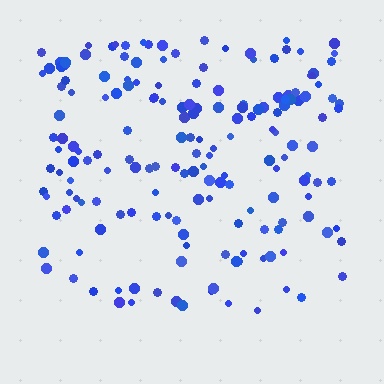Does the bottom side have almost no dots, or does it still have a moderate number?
Still a moderate number, just noticeably fewer than the top.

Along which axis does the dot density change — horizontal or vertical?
Vertical.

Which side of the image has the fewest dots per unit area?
The bottom.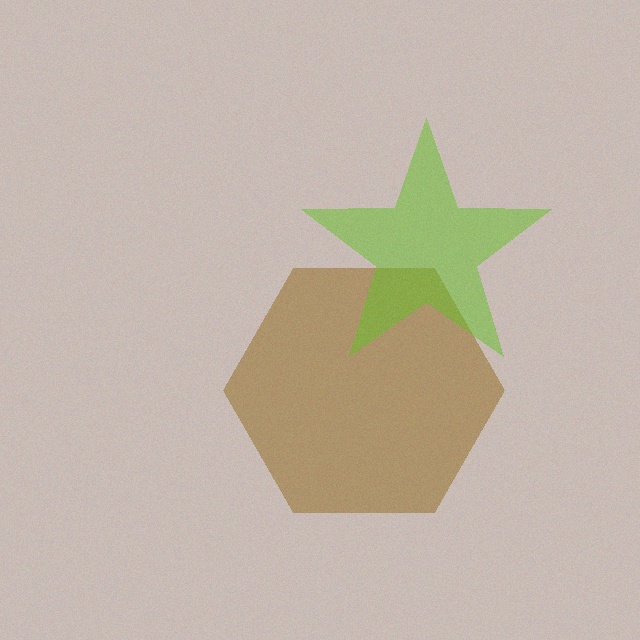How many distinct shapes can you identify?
There are 2 distinct shapes: a brown hexagon, a lime star.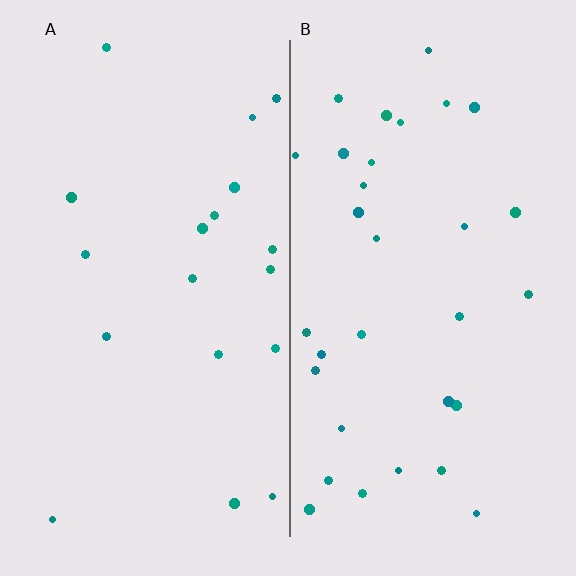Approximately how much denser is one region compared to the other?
Approximately 1.7× — region B over region A.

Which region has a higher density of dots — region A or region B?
B (the right).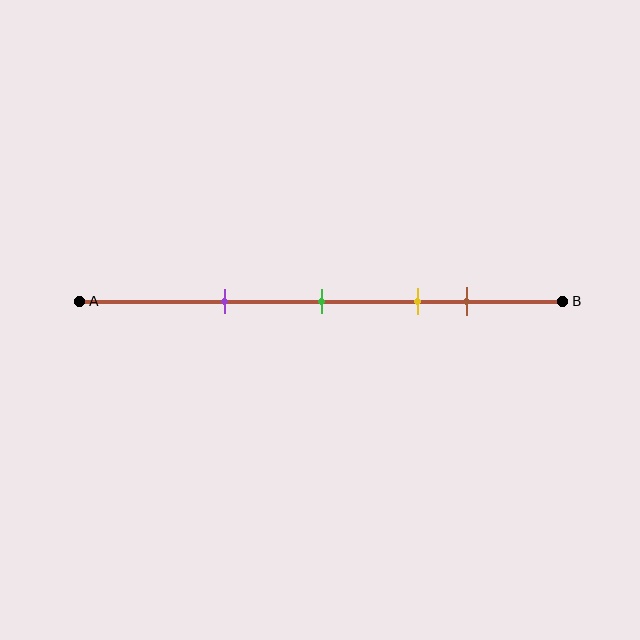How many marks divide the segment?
There are 4 marks dividing the segment.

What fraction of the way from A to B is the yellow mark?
The yellow mark is approximately 70% (0.7) of the way from A to B.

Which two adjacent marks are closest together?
The yellow and brown marks are the closest adjacent pair.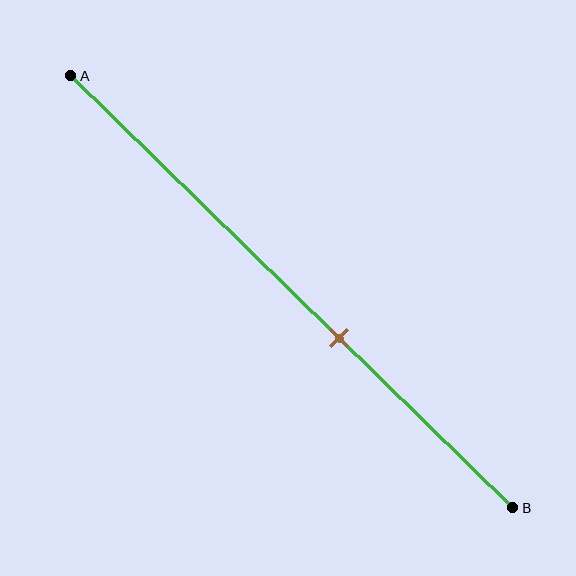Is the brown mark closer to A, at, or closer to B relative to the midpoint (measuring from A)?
The brown mark is closer to point B than the midpoint of segment AB.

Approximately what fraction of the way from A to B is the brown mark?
The brown mark is approximately 60% of the way from A to B.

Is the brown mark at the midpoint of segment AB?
No, the mark is at about 60% from A, not at the 50% midpoint.